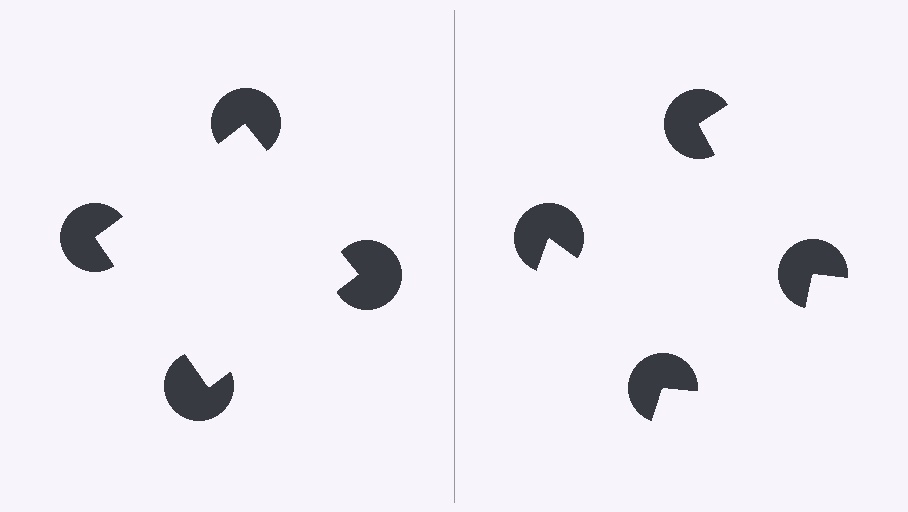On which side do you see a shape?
An illusory square appears on the left side. On the right side the wedge cuts are rotated, so no coherent shape forms.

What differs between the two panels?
The pac-man discs are positioned identically on both sides; only the wedge orientations differ. On the left they align to a square; on the right they are misaligned.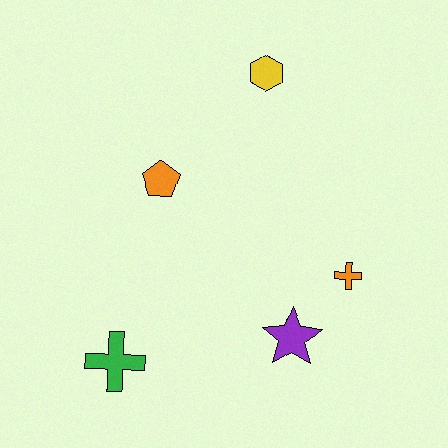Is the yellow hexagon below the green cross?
No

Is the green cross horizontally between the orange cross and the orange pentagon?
No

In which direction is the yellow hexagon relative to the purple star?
The yellow hexagon is above the purple star.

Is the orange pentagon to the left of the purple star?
Yes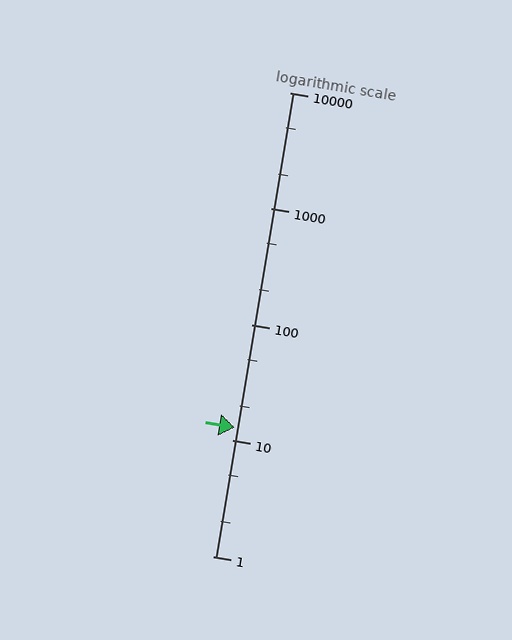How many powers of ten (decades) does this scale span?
The scale spans 4 decades, from 1 to 10000.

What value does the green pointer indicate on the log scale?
The pointer indicates approximately 13.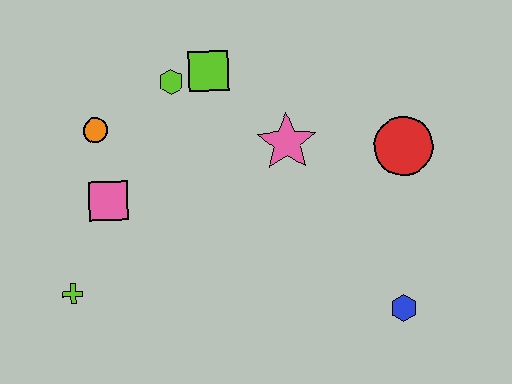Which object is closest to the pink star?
The lime square is closest to the pink star.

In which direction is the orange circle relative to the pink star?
The orange circle is to the left of the pink star.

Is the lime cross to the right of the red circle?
No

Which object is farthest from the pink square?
The blue hexagon is farthest from the pink square.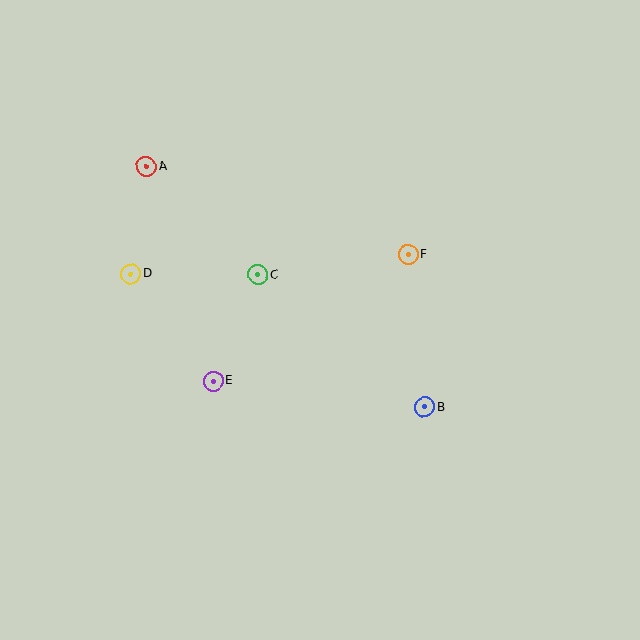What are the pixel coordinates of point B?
Point B is at (425, 407).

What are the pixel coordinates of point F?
Point F is at (408, 255).